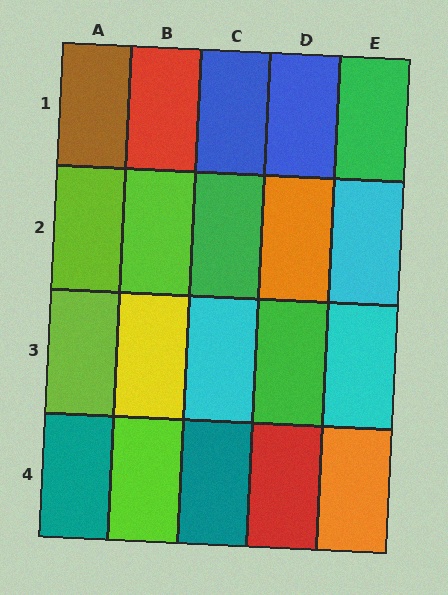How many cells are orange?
2 cells are orange.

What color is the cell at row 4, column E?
Orange.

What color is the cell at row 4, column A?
Teal.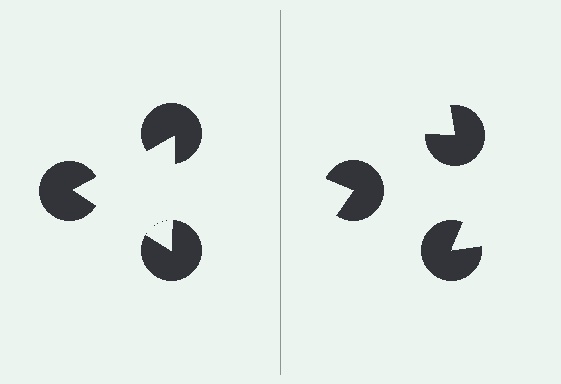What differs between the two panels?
The pac-man discs are positioned identically on both sides; only the wedge orientations differ. On the left they align to a triangle; on the right they are misaligned.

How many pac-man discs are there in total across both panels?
6 — 3 on each side.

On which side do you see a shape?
An illusory triangle appears on the left side. On the right side the wedge cuts are rotated, so no coherent shape forms.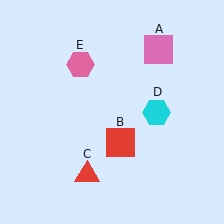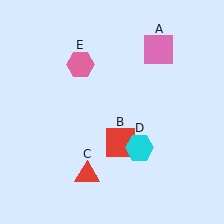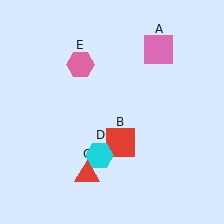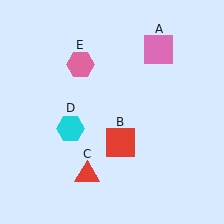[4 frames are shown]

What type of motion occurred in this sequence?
The cyan hexagon (object D) rotated clockwise around the center of the scene.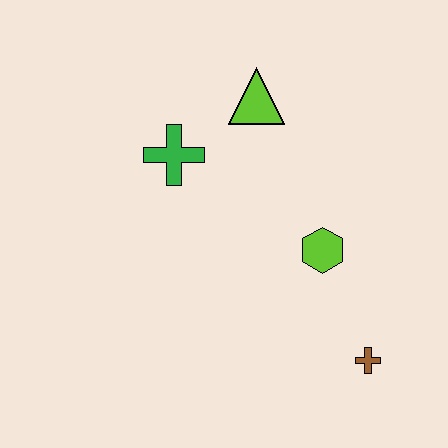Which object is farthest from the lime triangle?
The brown cross is farthest from the lime triangle.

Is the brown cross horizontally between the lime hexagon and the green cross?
No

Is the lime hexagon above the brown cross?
Yes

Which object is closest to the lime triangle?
The green cross is closest to the lime triangle.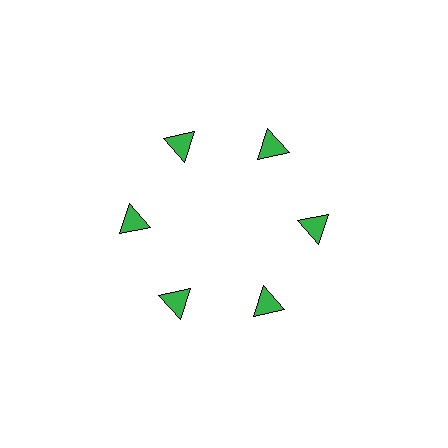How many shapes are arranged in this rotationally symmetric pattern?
There are 6 shapes, arranged in 6 groups of 1.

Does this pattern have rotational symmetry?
Yes, this pattern has 6-fold rotational symmetry. It looks the same after rotating 60 degrees around the center.